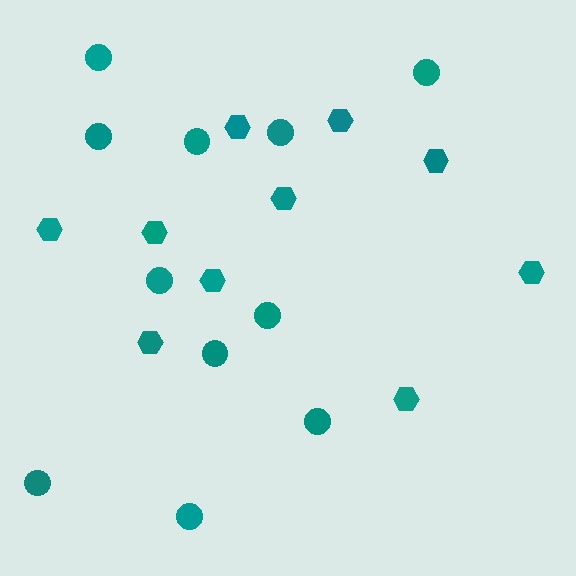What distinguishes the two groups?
There are 2 groups: one group of hexagons (10) and one group of circles (11).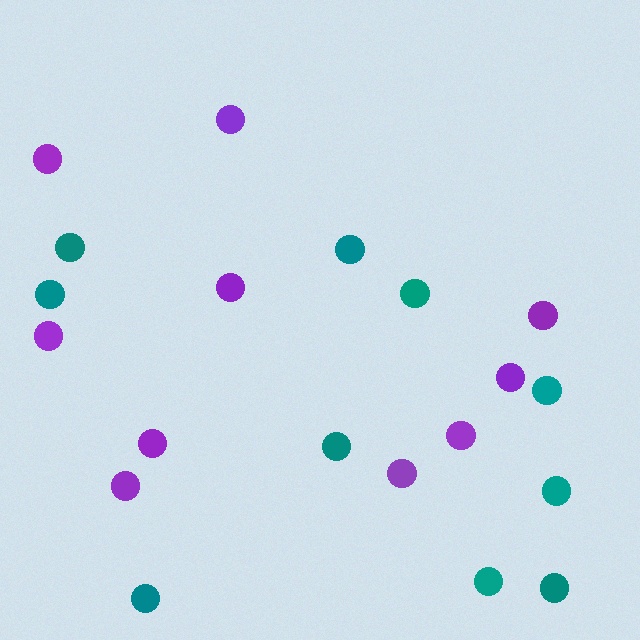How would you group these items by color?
There are 2 groups: one group of purple circles (10) and one group of teal circles (10).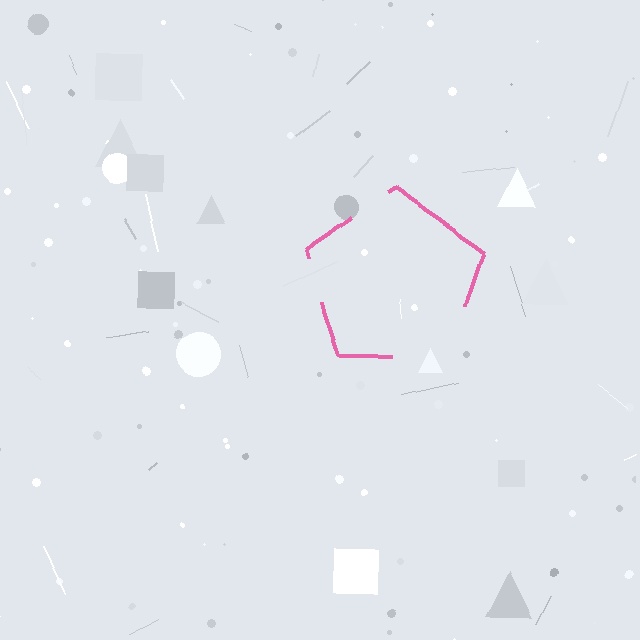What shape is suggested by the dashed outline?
The dashed outline suggests a pentagon.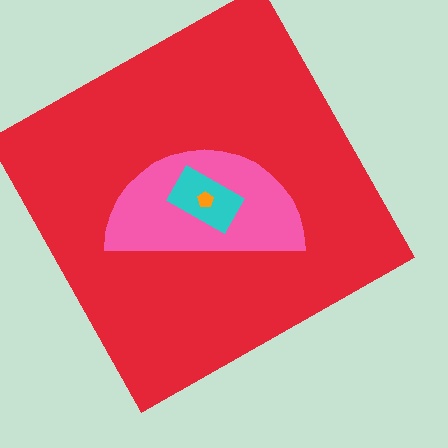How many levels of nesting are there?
4.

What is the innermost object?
The orange pentagon.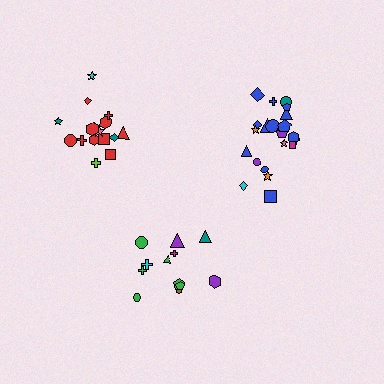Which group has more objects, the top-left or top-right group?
The top-right group.